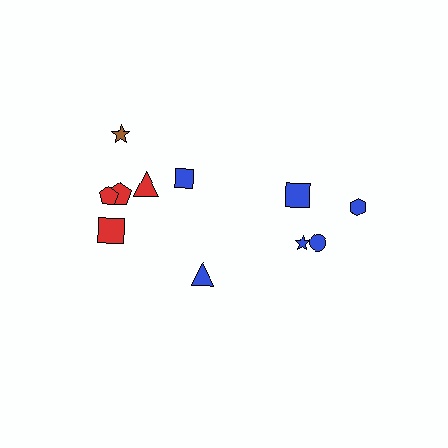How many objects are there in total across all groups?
There are 11 objects.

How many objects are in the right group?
There are 4 objects.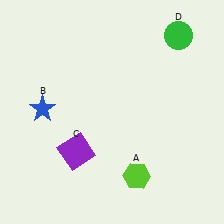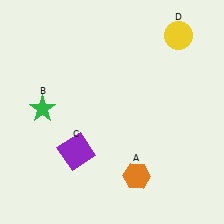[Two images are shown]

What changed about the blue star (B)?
In Image 1, B is blue. In Image 2, it changed to green.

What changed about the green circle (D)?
In Image 1, D is green. In Image 2, it changed to yellow.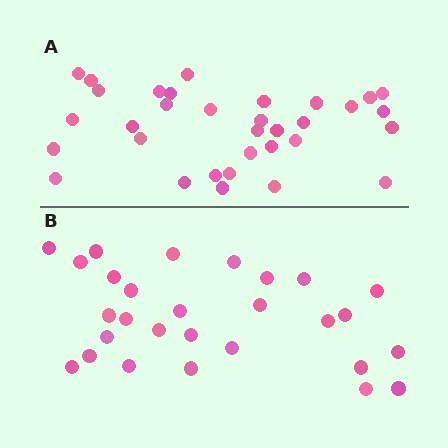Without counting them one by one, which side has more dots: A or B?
Region A (the top region) has more dots.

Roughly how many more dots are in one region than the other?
Region A has about 5 more dots than region B.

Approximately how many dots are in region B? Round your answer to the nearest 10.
About 30 dots. (The exact count is 28, which rounds to 30.)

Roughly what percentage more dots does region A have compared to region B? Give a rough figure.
About 20% more.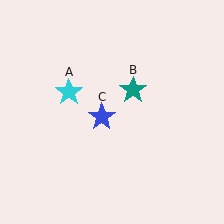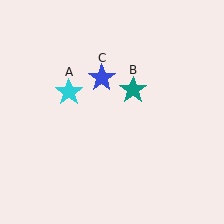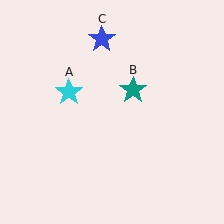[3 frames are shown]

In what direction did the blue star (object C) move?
The blue star (object C) moved up.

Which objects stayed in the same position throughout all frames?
Cyan star (object A) and teal star (object B) remained stationary.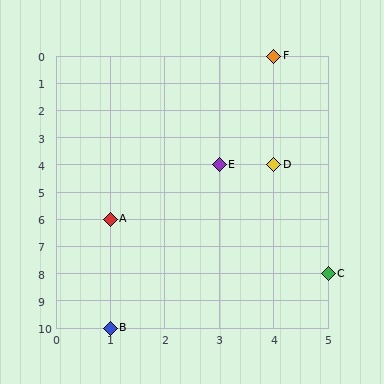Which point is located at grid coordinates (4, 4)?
Point D is at (4, 4).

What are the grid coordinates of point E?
Point E is at grid coordinates (3, 4).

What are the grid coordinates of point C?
Point C is at grid coordinates (5, 8).